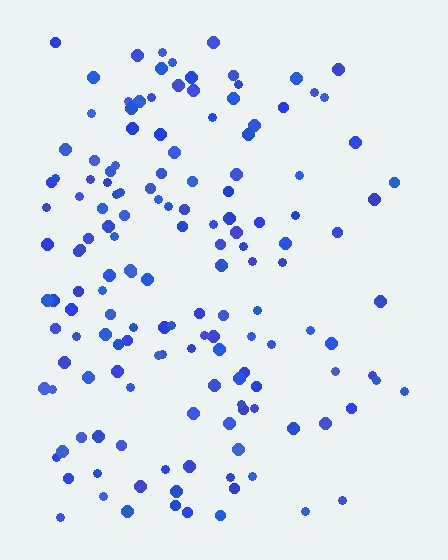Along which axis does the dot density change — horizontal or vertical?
Horizontal.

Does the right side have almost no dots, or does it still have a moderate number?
Still a moderate number, just noticeably fewer than the left.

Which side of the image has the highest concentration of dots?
The left.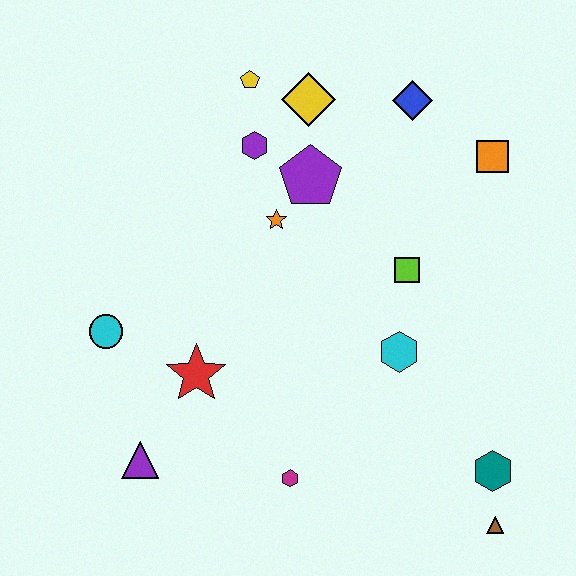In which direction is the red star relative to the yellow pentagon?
The red star is below the yellow pentagon.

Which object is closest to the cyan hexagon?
The lime square is closest to the cyan hexagon.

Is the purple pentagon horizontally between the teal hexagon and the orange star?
Yes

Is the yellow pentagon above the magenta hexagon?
Yes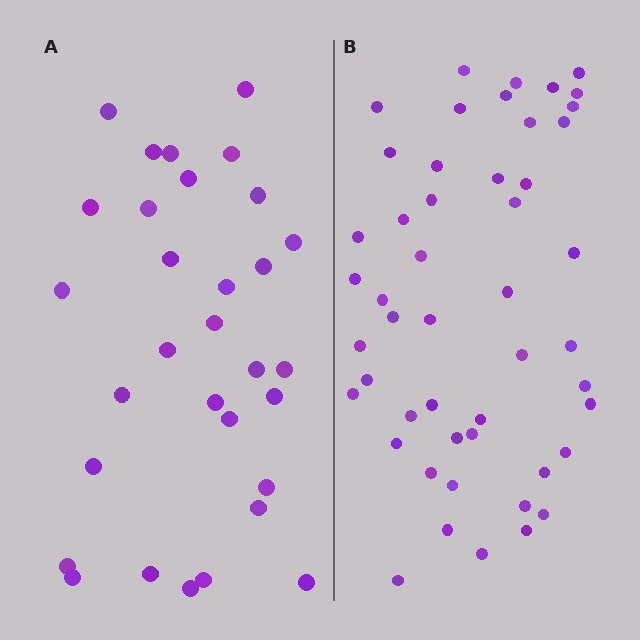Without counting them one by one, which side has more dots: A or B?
Region B (the right region) has more dots.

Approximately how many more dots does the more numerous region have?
Region B has approximately 20 more dots than region A.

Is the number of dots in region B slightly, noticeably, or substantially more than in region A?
Region B has substantially more. The ratio is roughly 1.6 to 1.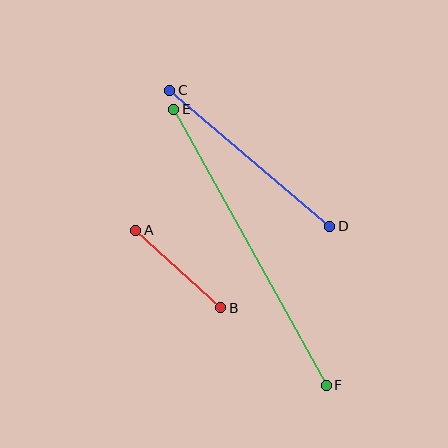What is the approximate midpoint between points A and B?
The midpoint is at approximately (178, 269) pixels.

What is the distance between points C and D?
The distance is approximately 210 pixels.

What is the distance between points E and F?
The distance is approximately 315 pixels.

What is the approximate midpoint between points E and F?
The midpoint is at approximately (250, 247) pixels.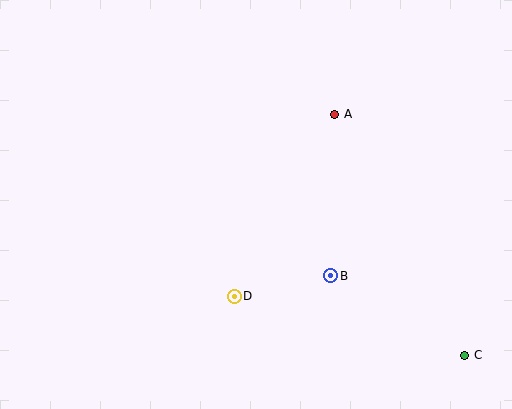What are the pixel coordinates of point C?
Point C is at (465, 355).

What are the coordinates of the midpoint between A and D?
The midpoint between A and D is at (285, 205).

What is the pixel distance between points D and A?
The distance between D and A is 208 pixels.